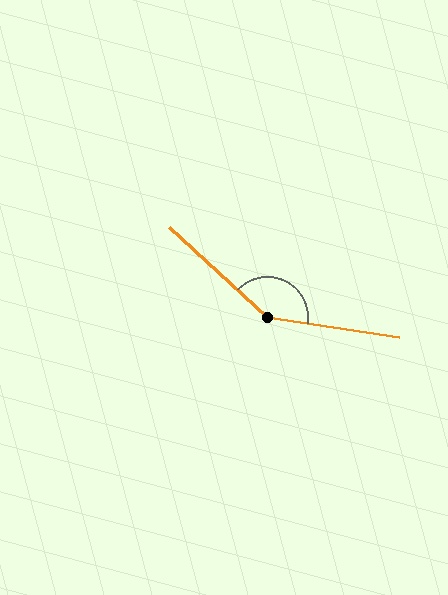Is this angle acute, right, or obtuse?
It is obtuse.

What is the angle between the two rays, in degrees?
Approximately 146 degrees.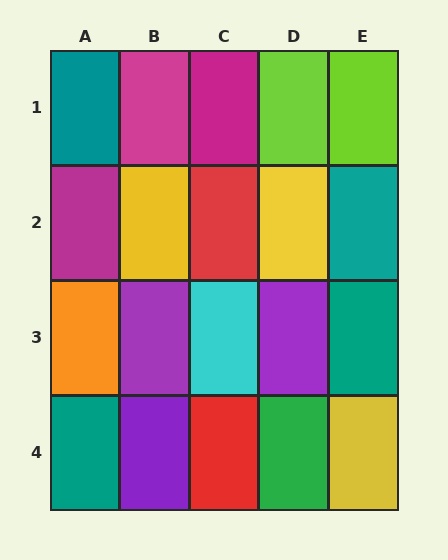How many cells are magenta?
3 cells are magenta.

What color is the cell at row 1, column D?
Lime.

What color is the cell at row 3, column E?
Teal.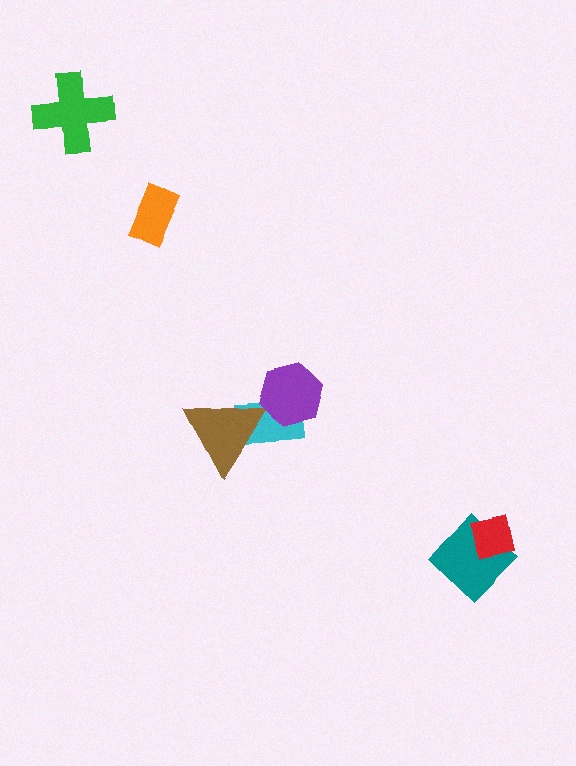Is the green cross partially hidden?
No, no other shape covers it.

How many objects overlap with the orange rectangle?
0 objects overlap with the orange rectangle.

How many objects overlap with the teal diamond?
1 object overlaps with the teal diamond.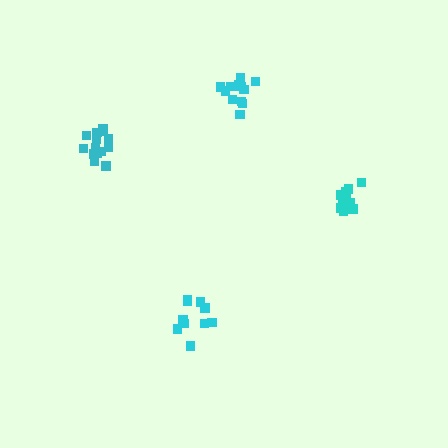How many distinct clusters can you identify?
There are 4 distinct clusters.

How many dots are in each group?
Group 1: 14 dots, Group 2: 11 dots, Group 3: 10 dots, Group 4: 13 dots (48 total).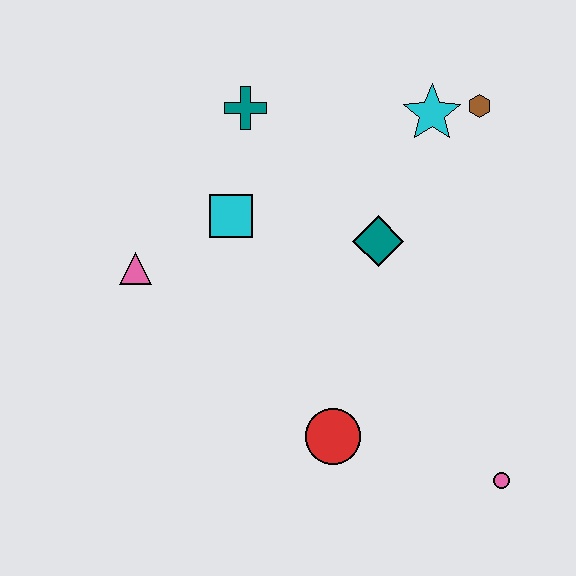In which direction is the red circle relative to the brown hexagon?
The red circle is below the brown hexagon.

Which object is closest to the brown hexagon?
The cyan star is closest to the brown hexagon.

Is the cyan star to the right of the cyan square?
Yes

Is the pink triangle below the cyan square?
Yes